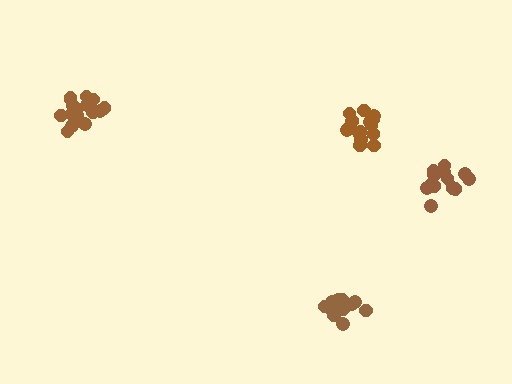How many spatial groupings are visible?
There are 4 spatial groupings.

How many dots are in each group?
Group 1: 15 dots, Group 2: 17 dots, Group 3: 19 dots, Group 4: 13 dots (64 total).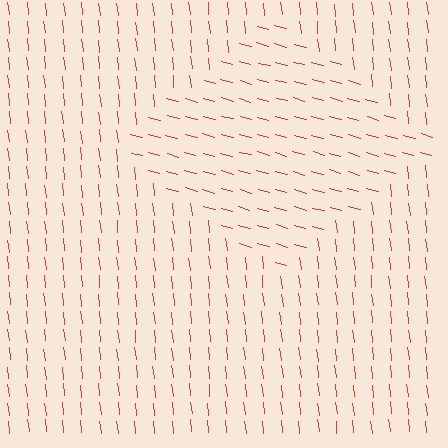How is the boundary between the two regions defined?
The boundary is defined purely by a change in line orientation (approximately 68 degrees difference). All lines are the same color and thickness.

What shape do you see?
I see a diamond.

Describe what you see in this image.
The image is filled with small red line segments. A diamond region in the image has lines oriented differently from the surrounding lines, creating a visible texture boundary.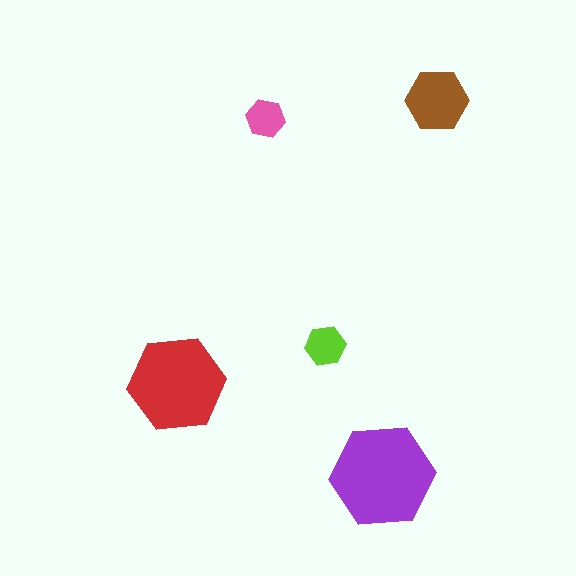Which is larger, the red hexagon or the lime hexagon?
The red one.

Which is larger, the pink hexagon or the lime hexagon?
The lime one.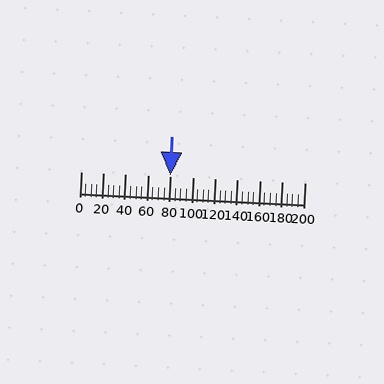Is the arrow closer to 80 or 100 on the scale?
The arrow is closer to 80.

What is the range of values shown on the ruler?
The ruler shows values from 0 to 200.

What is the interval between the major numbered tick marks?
The major tick marks are spaced 20 units apart.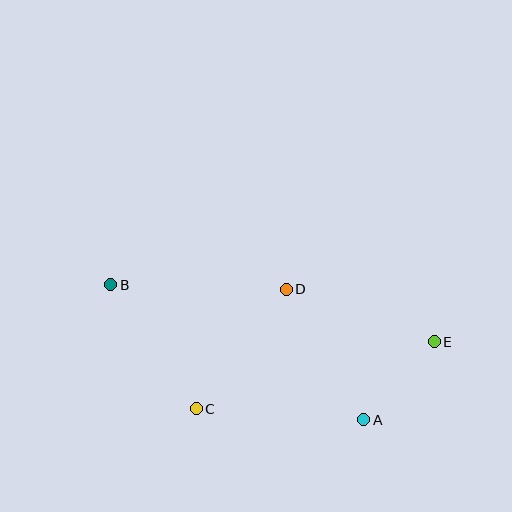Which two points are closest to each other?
Points A and E are closest to each other.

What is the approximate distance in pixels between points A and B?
The distance between A and B is approximately 287 pixels.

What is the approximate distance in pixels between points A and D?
The distance between A and D is approximately 151 pixels.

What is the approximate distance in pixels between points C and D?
The distance between C and D is approximately 150 pixels.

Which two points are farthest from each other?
Points B and E are farthest from each other.